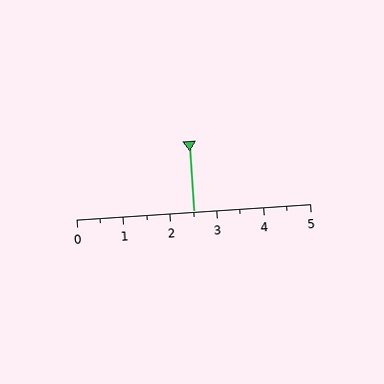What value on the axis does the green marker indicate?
The marker indicates approximately 2.5.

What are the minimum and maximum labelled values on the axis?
The axis runs from 0 to 5.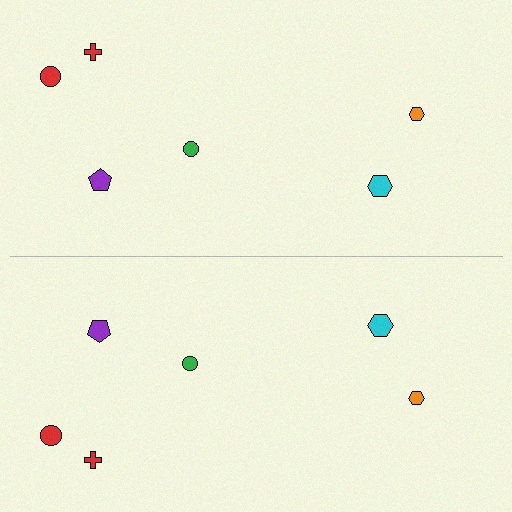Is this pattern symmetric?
Yes, this pattern has bilateral (reflection) symmetry.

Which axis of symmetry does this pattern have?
The pattern has a horizontal axis of symmetry running through the center of the image.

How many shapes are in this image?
There are 12 shapes in this image.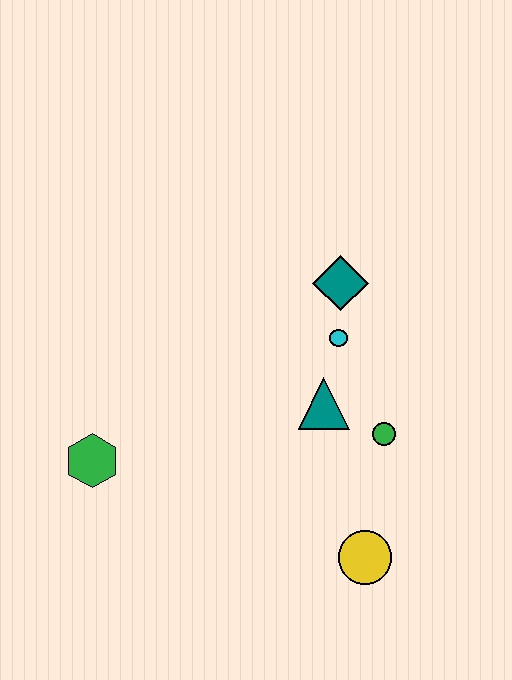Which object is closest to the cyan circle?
The teal diamond is closest to the cyan circle.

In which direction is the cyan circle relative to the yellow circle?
The cyan circle is above the yellow circle.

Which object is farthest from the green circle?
The green hexagon is farthest from the green circle.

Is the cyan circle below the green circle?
No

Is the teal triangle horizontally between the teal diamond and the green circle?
No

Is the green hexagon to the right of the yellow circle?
No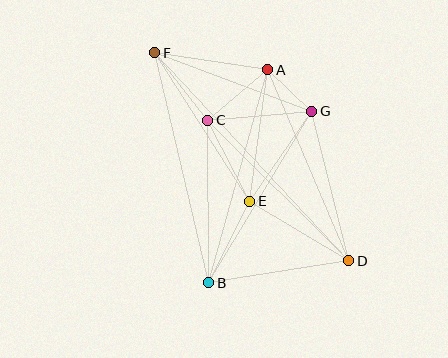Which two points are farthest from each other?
Points D and F are farthest from each other.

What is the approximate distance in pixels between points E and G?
The distance between E and G is approximately 109 pixels.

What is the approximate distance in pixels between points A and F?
The distance between A and F is approximately 114 pixels.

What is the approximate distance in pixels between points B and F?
The distance between B and F is approximately 236 pixels.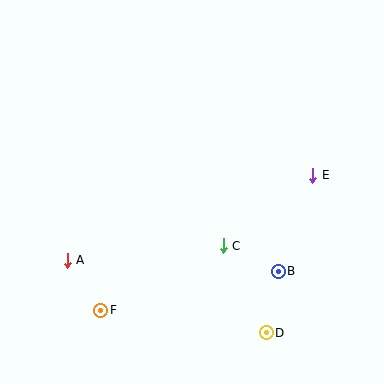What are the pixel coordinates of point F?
Point F is at (101, 310).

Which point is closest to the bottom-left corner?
Point F is closest to the bottom-left corner.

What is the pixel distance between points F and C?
The distance between F and C is 138 pixels.